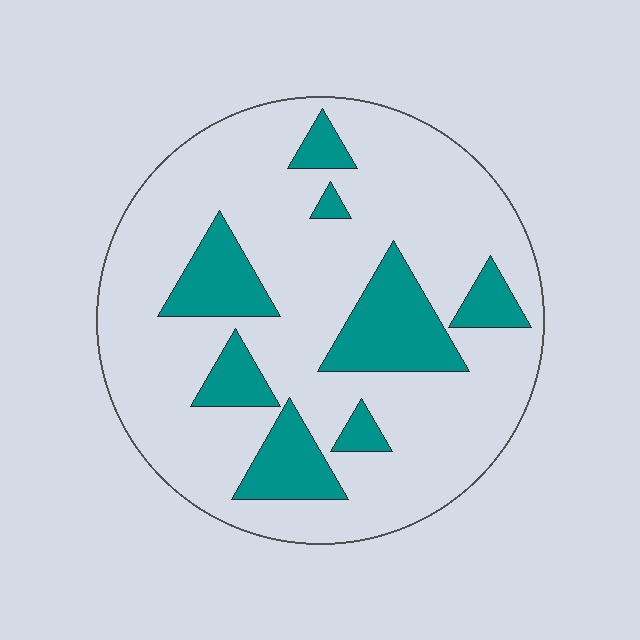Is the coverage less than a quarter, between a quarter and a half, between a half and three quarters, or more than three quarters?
Less than a quarter.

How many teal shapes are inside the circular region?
8.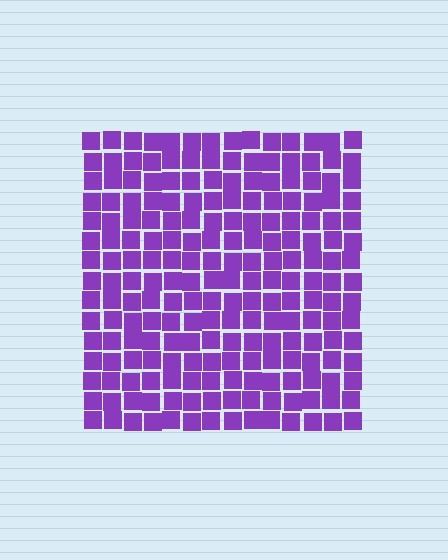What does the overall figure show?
The overall figure shows a square.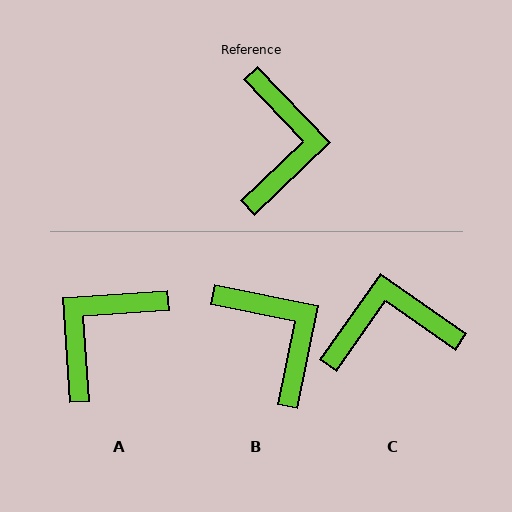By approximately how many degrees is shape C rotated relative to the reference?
Approximately 101 degrees counter-clockwise.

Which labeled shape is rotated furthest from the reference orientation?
A, about 140 degrees away.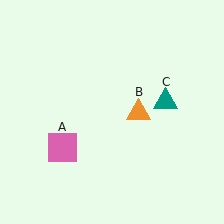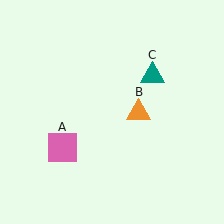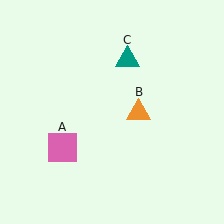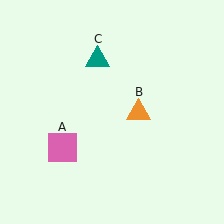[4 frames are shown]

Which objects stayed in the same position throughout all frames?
Pink square (object A) and orange triangle (object B) remained stationary.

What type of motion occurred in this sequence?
The teal triangle (object C) rotated counterclockwise around the center of the scene.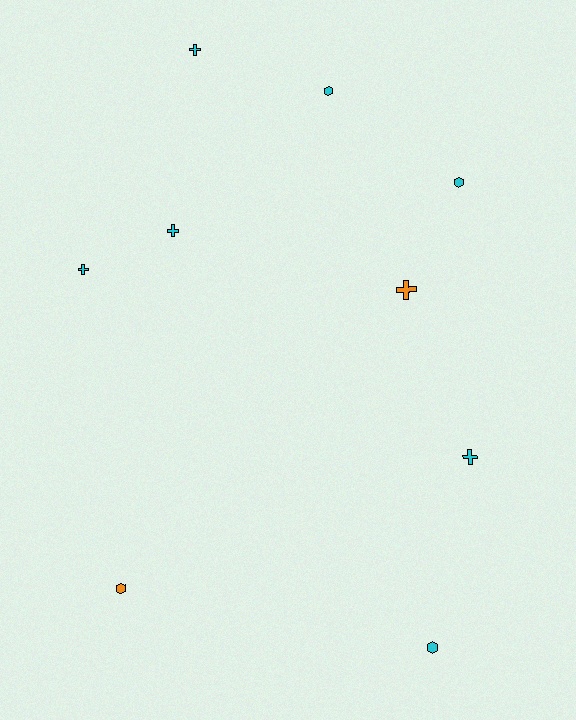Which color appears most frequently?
Cyan, with 7 objects.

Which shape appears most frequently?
Cross, with 5 objects.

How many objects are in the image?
There are 9 objects.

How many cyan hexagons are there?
There are 3 cyan hexagons.